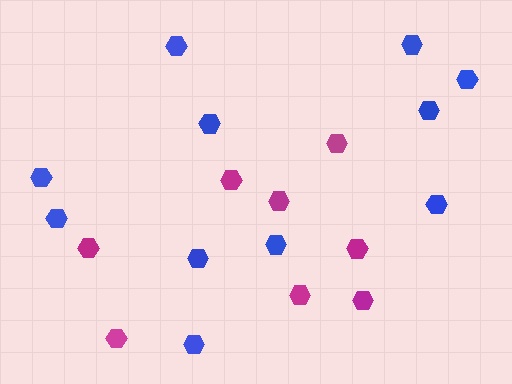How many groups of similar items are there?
There are 2 groups: one group of blue hexagons (11) and one group of magenta hexagons (8).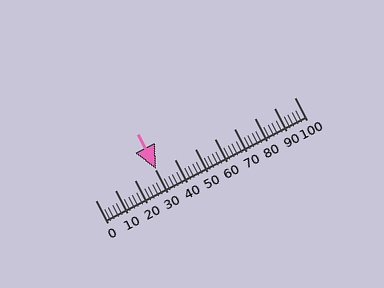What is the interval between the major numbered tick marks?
The major tick marks are spaced 10 units apart.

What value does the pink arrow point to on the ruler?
The pink arrow points to approximately 31.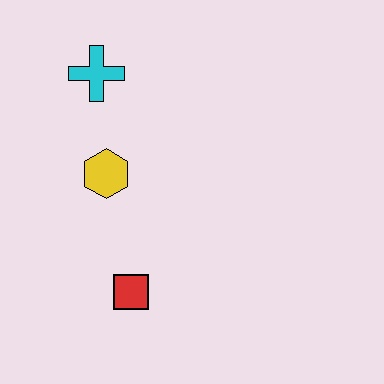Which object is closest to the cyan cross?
The yellow hexagon is closest to the cyan cross.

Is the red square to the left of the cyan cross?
No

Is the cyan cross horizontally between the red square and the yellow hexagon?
No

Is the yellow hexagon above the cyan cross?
No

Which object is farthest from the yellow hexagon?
The red square is farthest from the yellow hexagon.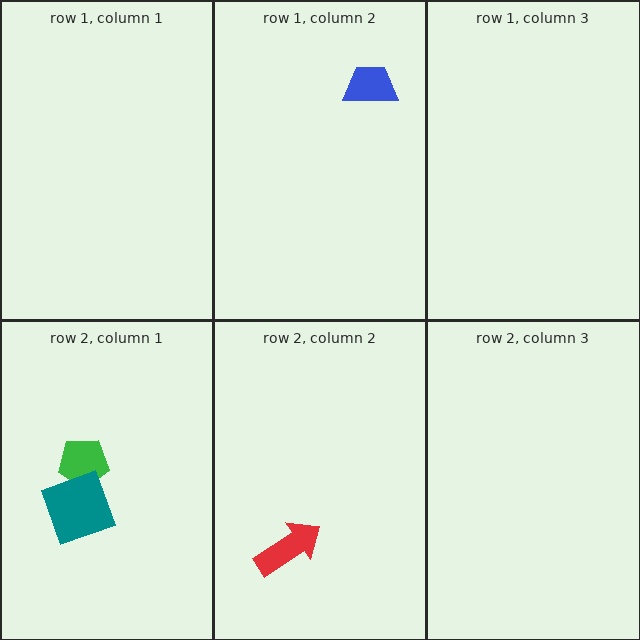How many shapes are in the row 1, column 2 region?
1.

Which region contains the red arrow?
The row 2, column 2 region.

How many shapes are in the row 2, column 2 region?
1.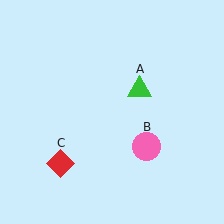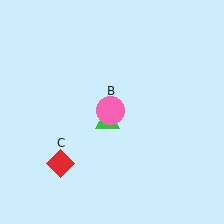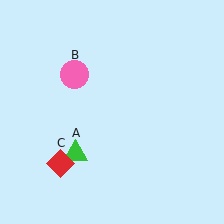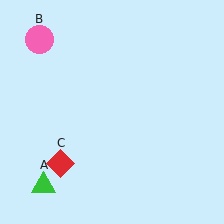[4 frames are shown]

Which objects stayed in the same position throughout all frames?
Red diamond (object C) remained stationary.